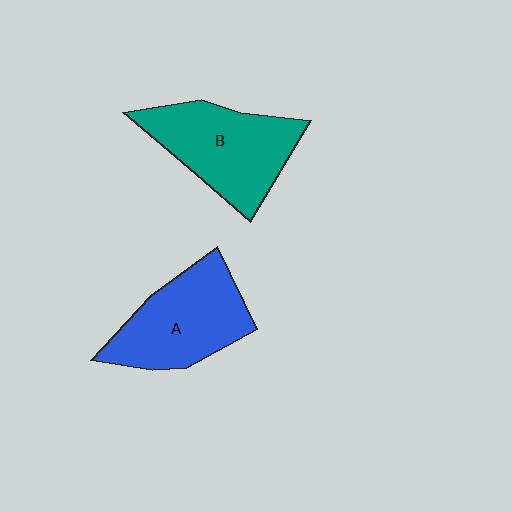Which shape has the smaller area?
Shape A (blue).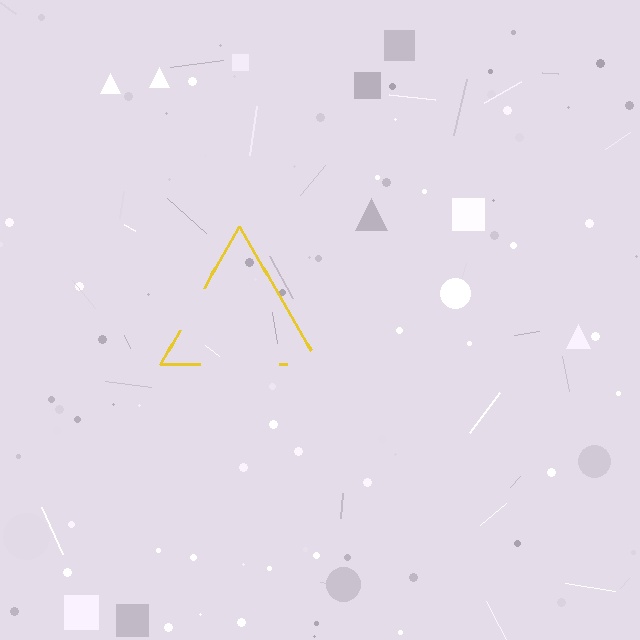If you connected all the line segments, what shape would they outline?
They would outline a triangle.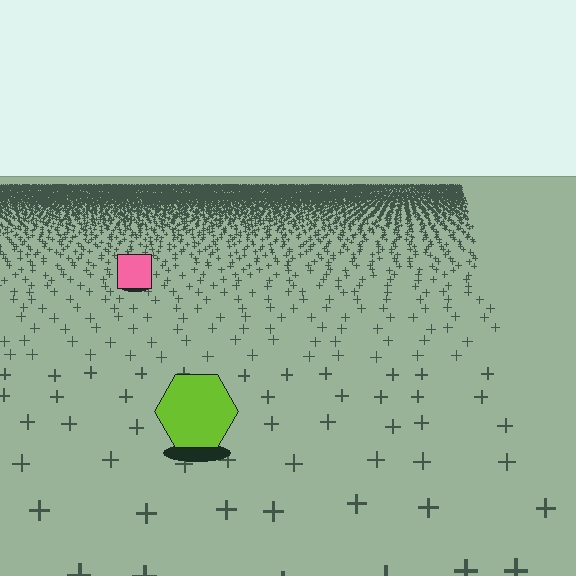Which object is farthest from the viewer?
The pink square is farthest from the viewer. It appears smaller and the ground texture around it is denser.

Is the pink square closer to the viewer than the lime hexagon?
No. The lime hexagon is closer — you can tell from the texture gradient: the ground texture is coarser near it.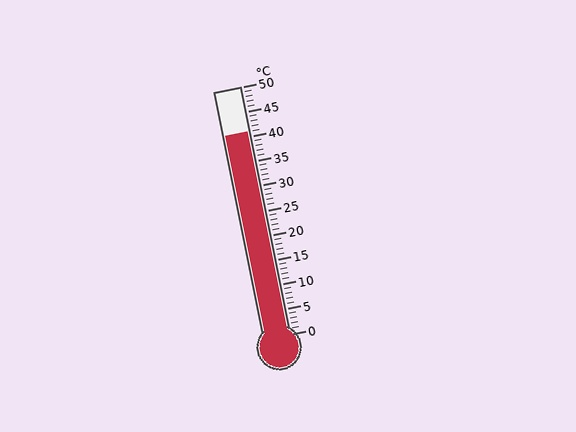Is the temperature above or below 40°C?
The temperature is above 40°C.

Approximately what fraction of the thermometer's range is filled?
The thermometer is filled to approximately 80% of its range.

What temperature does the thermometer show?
The thermometer shows approximately 41°C.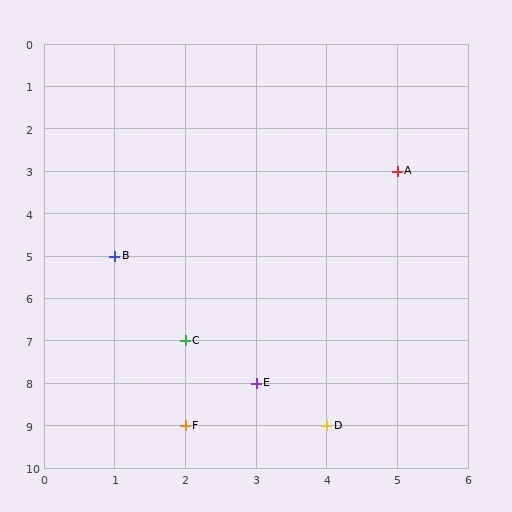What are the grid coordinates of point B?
Point B is at grid coordinates (1, 5).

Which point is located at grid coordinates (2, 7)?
Point C is at (2, 7).